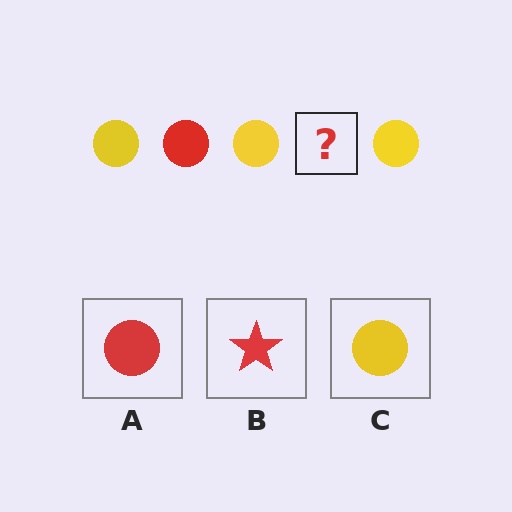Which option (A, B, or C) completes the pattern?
A.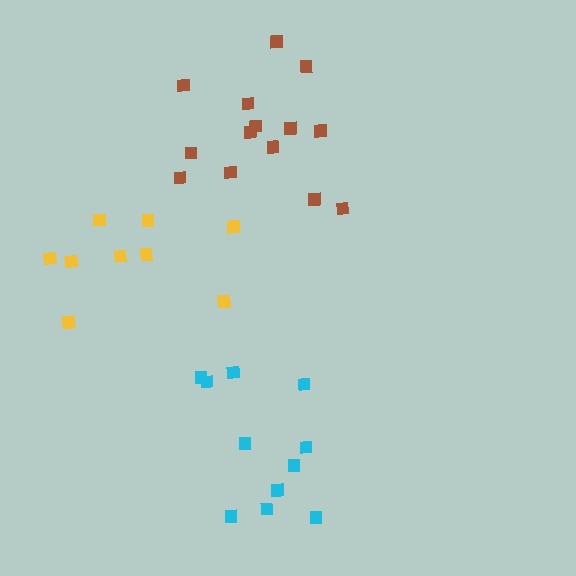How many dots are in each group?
Group 1: 9 dots, Group 2: 11 dots, Group 3: 15 dots (35 total).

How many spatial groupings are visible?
There are 3 spatial groupings.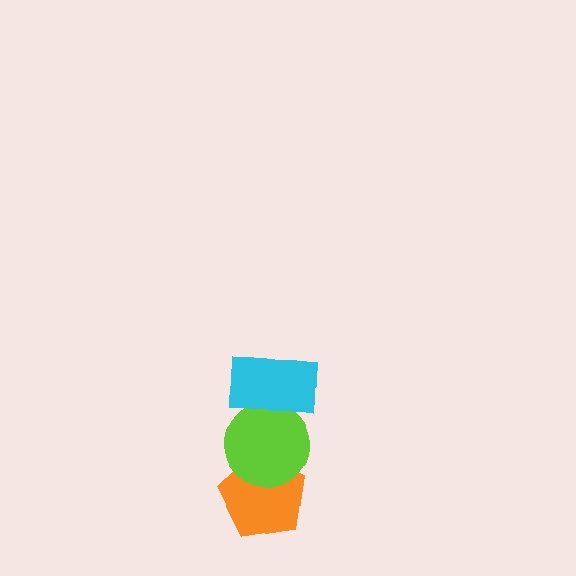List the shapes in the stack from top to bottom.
From top to bottom: the cyan rectangle, the lime circle, the orange pentagon.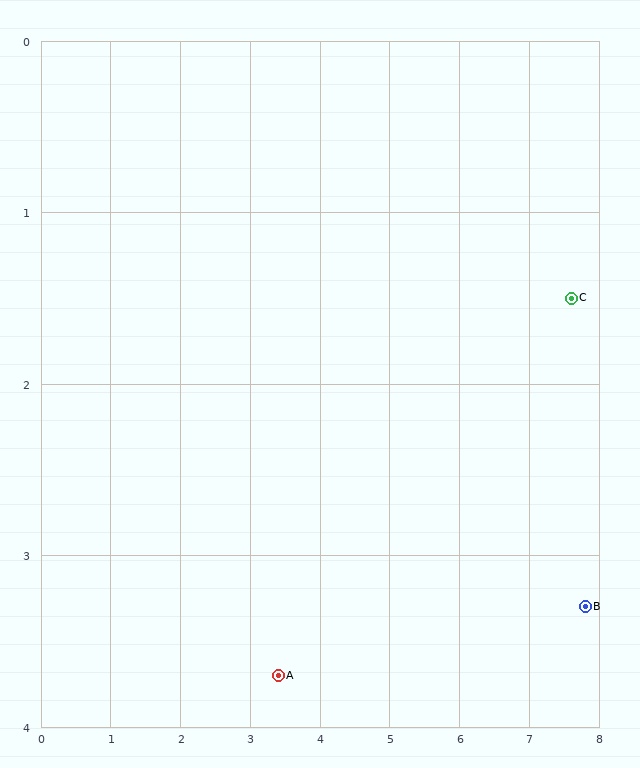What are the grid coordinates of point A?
Point A is at approximately (3.4, 3.7).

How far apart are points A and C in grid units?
Points A and C are about 4.7 grid units apart.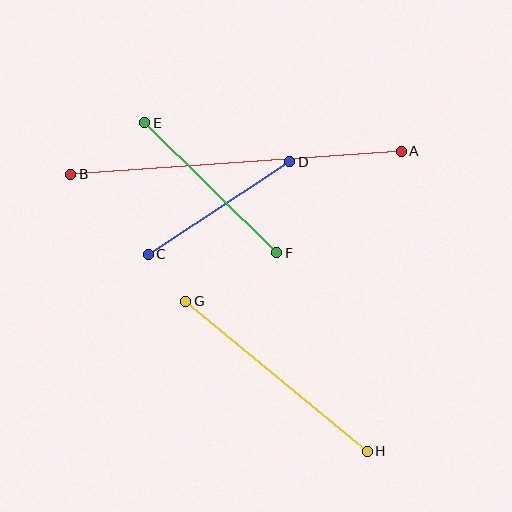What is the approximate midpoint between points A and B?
The midpoint is at approximately (236, 163) pixels.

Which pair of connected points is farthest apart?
Points A and B are farthest apart.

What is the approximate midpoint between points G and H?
The midpoint is at approximately (276, 376) pixels.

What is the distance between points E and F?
The distance is approximately 185 pixels.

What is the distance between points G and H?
The distance is approximately 235 pixels.